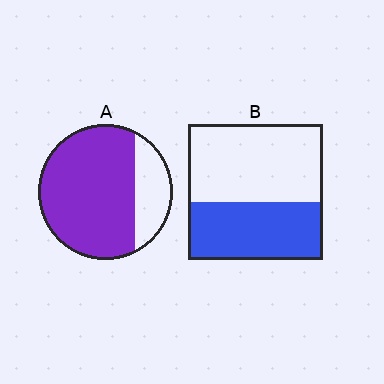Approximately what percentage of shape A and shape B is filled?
A is approximately 75% and B is approximately 45%.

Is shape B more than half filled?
No.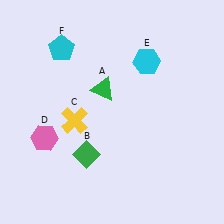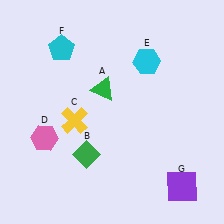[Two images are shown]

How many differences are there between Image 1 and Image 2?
There is 1 difference between the two images.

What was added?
A purple square (G) was added in Image 2.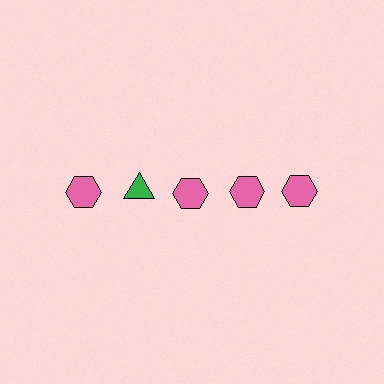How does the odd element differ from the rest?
It differs in both color (green instead of pink) and shape (triangle instead of hexagon).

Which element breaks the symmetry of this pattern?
The green triangle in the top row, second from left column breaks the symmetry. All other shapes are pink hexagons.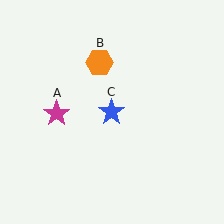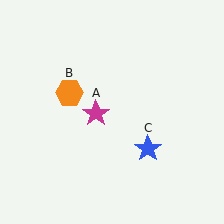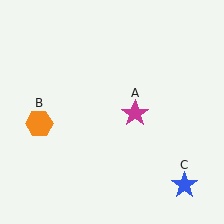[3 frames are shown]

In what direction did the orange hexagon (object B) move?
The orange hexagon (object B) moved down and to the left.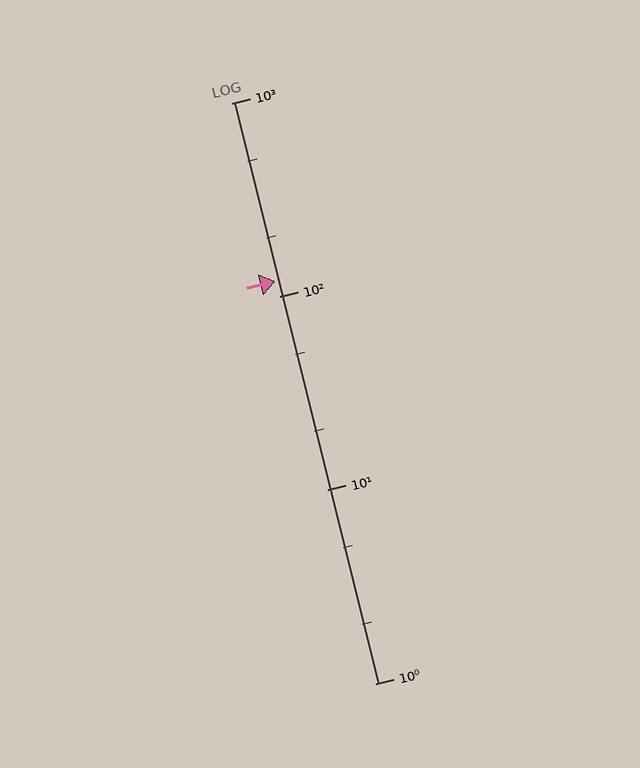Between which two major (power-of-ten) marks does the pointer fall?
The pointer is between 100 and 1000.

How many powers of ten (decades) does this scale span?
The scale spans 3 decades, from 1 to 1000.